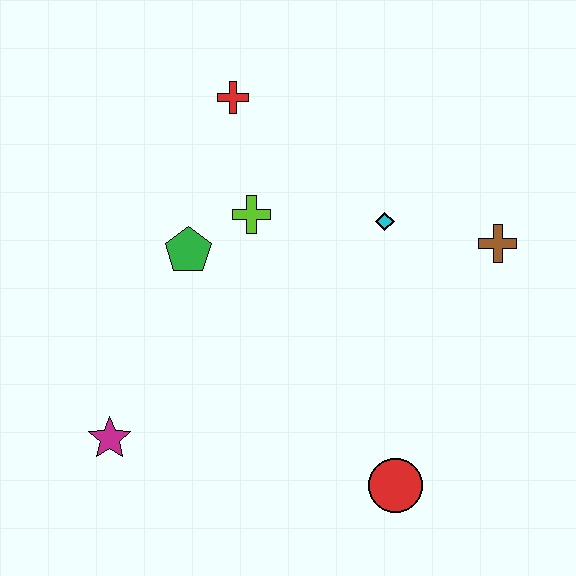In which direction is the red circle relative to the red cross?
The red circle is below the red cross.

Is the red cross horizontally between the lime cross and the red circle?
No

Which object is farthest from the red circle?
The red cross is farthest from the red circle.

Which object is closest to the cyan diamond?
The brown cross is closest to the cyan diamond.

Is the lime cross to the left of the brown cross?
Yes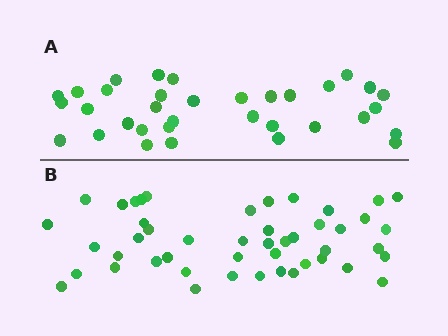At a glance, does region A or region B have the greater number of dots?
Region B (the bottom region) has more dots.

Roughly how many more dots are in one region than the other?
Region B has approximately 15 more dots than region A.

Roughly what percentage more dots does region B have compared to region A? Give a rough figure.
About 40% more.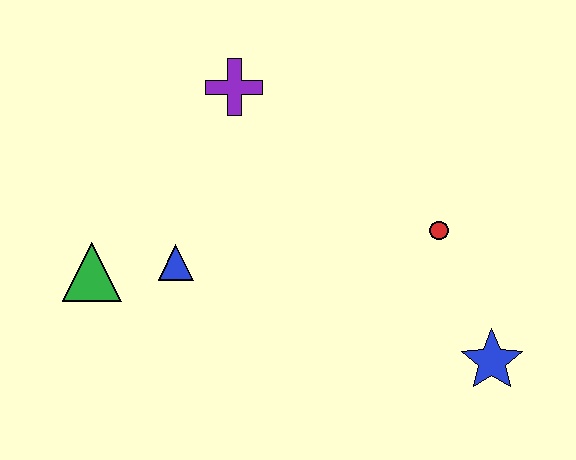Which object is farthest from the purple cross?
The blue star is farthest from the purple cross.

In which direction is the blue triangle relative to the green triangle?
The blue triangle is to the right of the green triangle.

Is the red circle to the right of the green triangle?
Yes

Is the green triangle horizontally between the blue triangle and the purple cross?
No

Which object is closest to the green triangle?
The blue triangle is closest to the green triangle.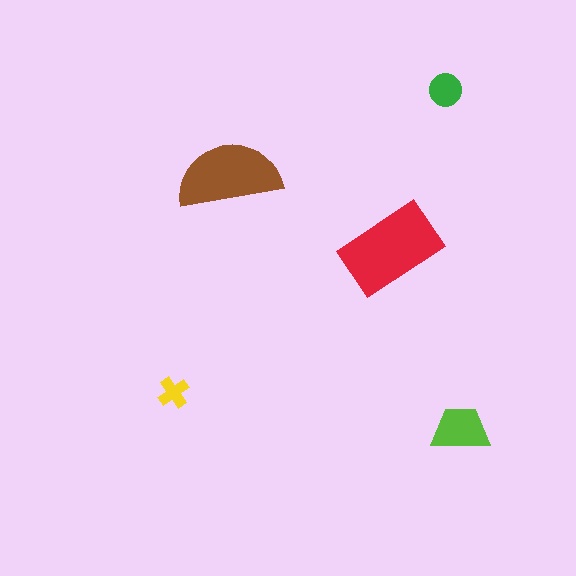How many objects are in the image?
There are 5 objects in the image.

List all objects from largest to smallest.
The red rectangle, the brown semicircle, the lime trapezoid, the green circle, the yellow cross.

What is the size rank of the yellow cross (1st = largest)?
5th.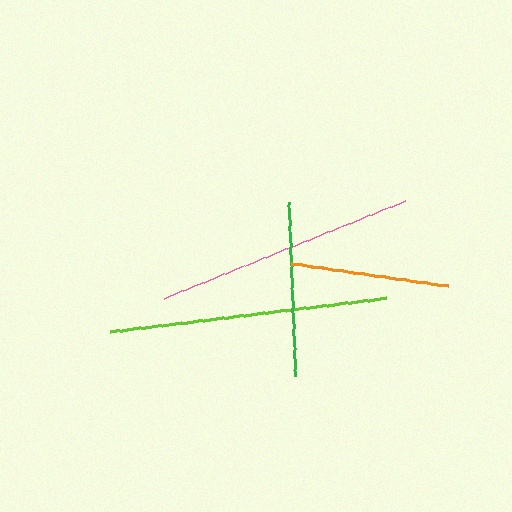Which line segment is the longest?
The lime line is the longest at approximately 278 pixels.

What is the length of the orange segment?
The orange segment is approximately 159 pixels long.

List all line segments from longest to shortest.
From longest to shortest: lime, pink, green, orange.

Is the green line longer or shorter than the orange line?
The green line is longer than the orange line.